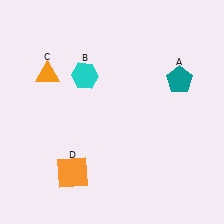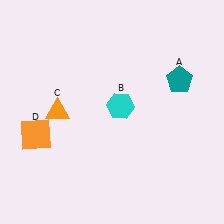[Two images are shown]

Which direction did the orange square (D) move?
The orange square (D) moved up.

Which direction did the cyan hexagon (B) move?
The cyan hexagon (B) moved right.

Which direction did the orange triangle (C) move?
The orange triangle (C) moved down.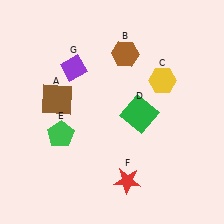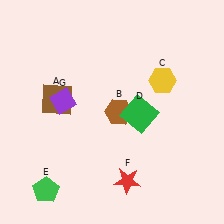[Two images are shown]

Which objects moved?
The objects that moved are: the brown hexagon (B), the green pentagon (E), the purple diamond (G).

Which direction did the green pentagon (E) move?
The green pentagon (E) moved down.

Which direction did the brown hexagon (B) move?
The brown hexagon (B) moved down.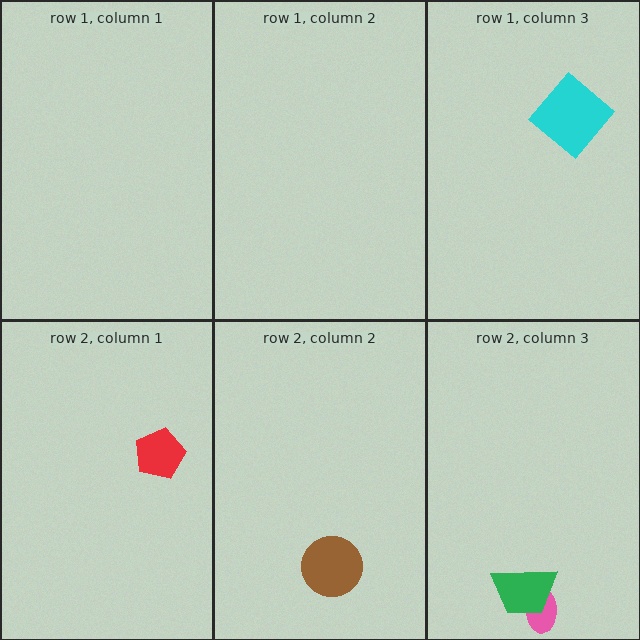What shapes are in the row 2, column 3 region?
The pink ellipse, the green trapezoid.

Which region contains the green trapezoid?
The row 2, column 3 region.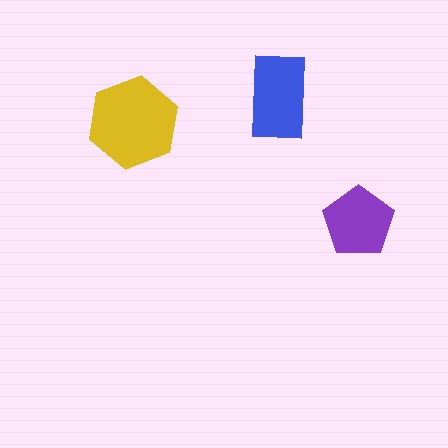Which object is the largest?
The yellow hexagon.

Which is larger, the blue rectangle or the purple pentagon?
The blue rectangle.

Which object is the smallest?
The purple pentagon.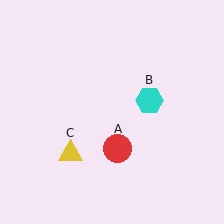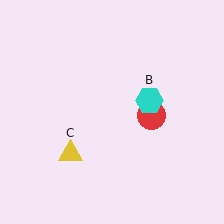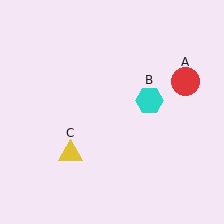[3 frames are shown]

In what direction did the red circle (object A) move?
The red circle (object A) moved up and to the right.